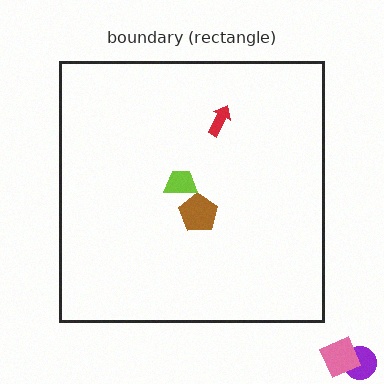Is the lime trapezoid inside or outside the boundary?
Inside.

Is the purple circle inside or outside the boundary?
Outside.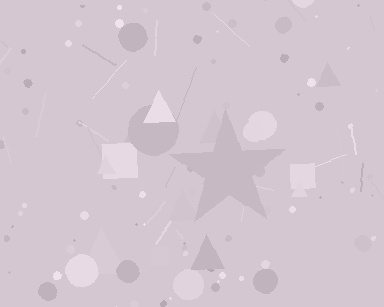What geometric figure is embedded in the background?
A star is embedded in the background.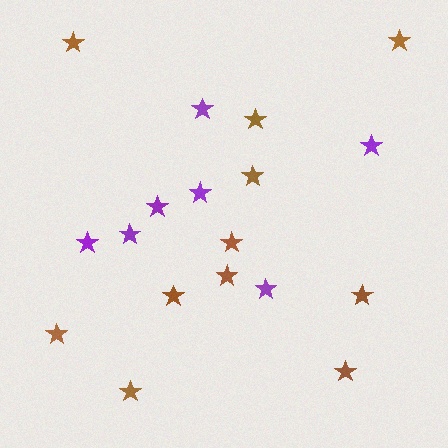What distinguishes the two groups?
There are 2 groups: one group of purple stars (7) and one group of brown stars (11).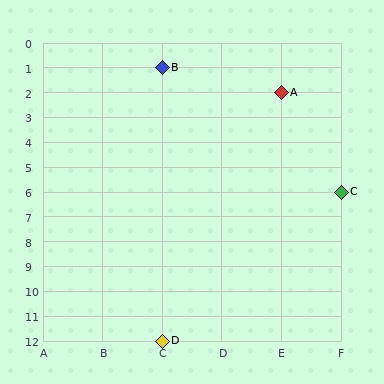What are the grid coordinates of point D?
Point D is at grid coordinates (C, 12).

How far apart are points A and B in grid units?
Points A and B are 2 columns and 1 row apart (about 2.2 grid units diagonally).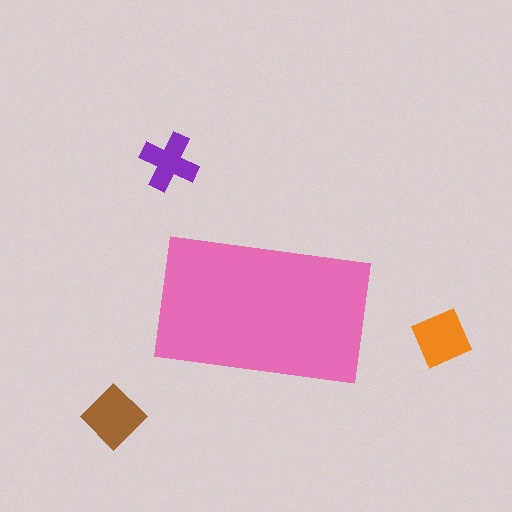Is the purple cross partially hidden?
No, the purple cross is fully visible.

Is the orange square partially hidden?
No, the orange square is fully visible.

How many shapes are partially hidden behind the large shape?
0 shapes are partially hidden.